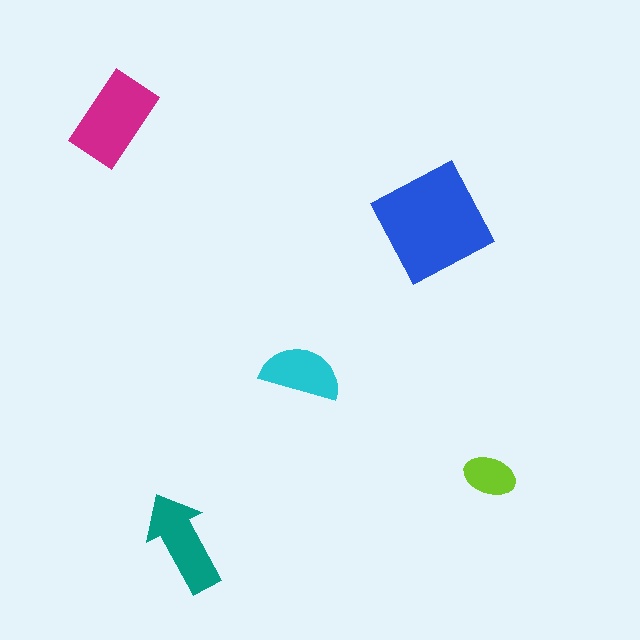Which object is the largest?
The blue square.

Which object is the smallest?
The lime ellipse.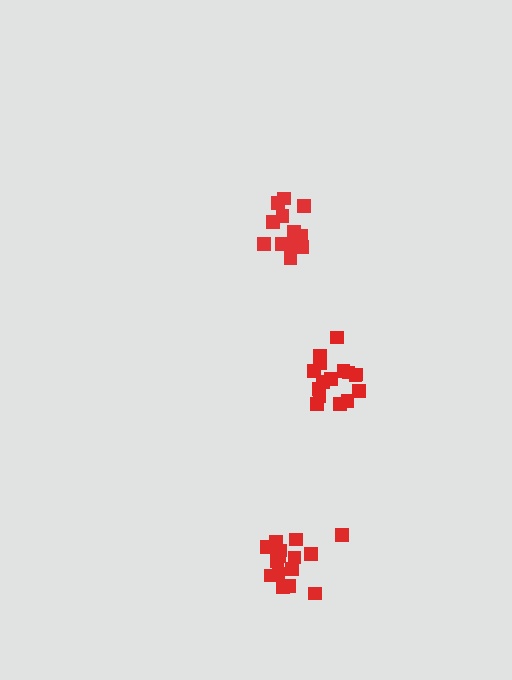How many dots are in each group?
Group 1: 12 dots, Group 2: 15 dots, Group 3: 16 dots (43 total).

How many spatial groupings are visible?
There are 3 spatial groupings.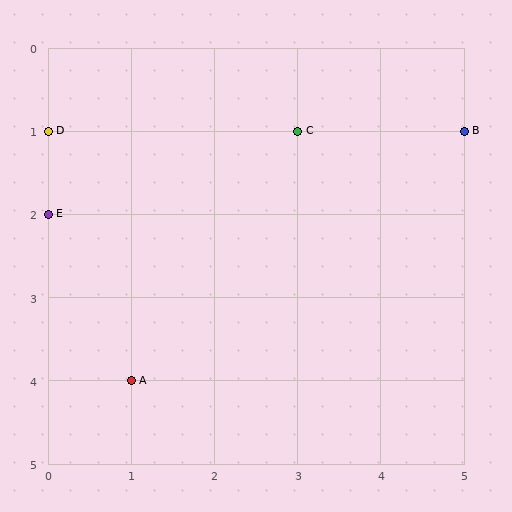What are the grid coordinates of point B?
Point B is at grid coordinates (5, 1).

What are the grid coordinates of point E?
Point E is at grid coordinates (0, 2).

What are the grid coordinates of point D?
Point D is at grid coordinates (0, 1).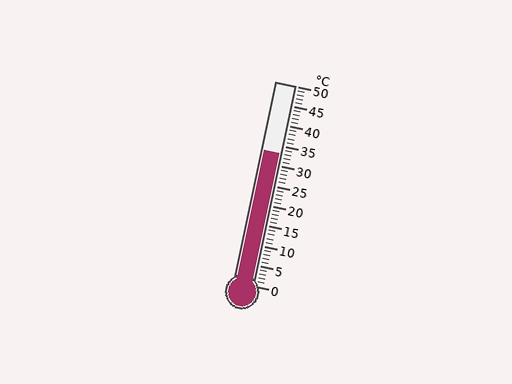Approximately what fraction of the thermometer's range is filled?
The thermometer is filled to approximately 65% of its range.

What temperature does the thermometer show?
The thermometer shows approximately 33°C.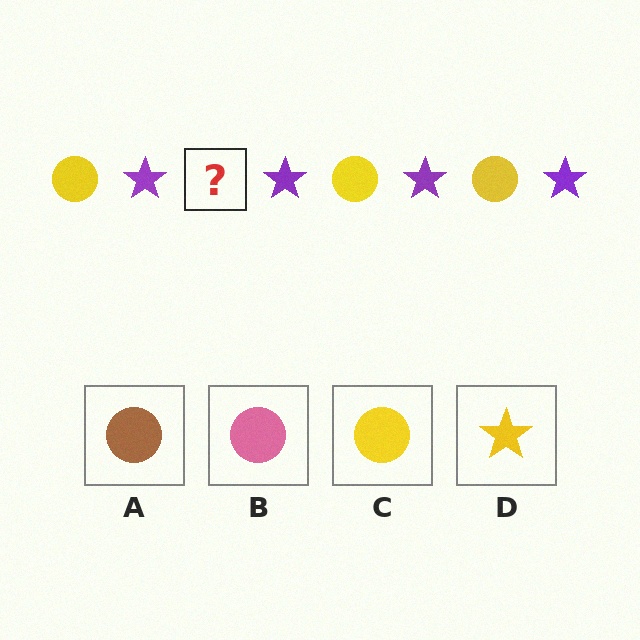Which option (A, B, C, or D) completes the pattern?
C.